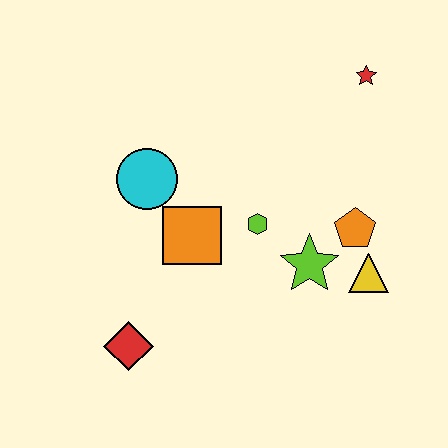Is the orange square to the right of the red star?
No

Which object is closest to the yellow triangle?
The orange pentagon is closest to the yellow triangle.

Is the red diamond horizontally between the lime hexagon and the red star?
No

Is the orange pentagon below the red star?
Yes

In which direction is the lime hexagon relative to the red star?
The lime hexagon is below the red star.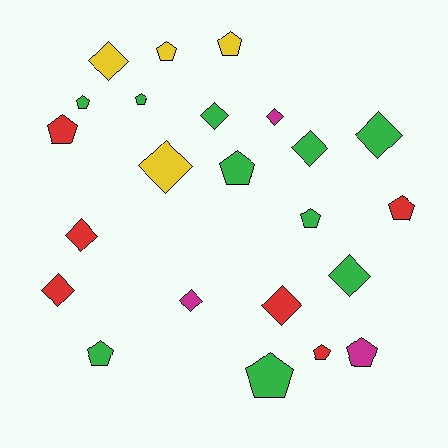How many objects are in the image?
There are 23 objects.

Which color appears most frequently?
Green, with 10 objects.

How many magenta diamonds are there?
There are 2 magenta diamonds.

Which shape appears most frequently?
Pentagon, with 12 objects.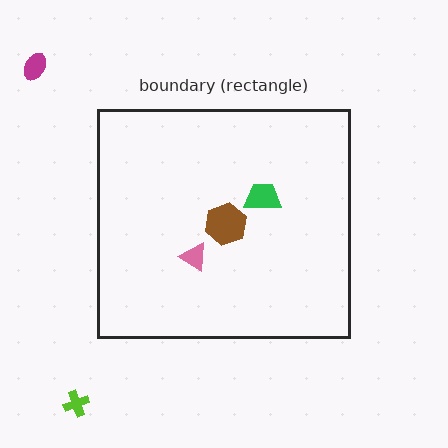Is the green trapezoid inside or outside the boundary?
Inside.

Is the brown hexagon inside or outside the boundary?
Inside.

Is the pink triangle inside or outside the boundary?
Inside.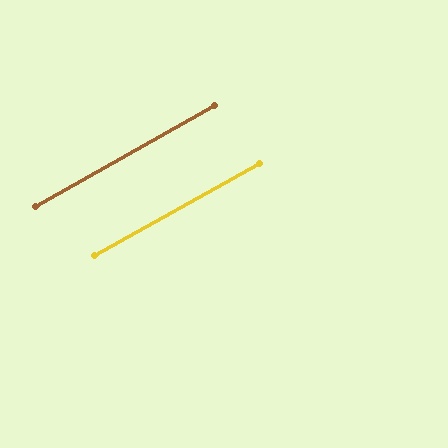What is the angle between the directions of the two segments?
Approximately 0 degrees.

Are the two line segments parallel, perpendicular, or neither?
Parallel — their directions differ by only 0.2°.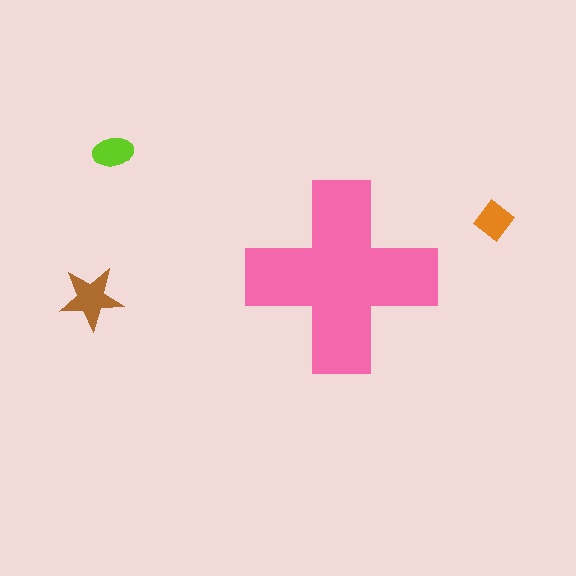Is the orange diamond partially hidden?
No, the orange diamond is fully visible.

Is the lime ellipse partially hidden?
No, the lime ellipse is fully visible.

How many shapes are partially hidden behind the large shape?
0 shapes are partially hidden.